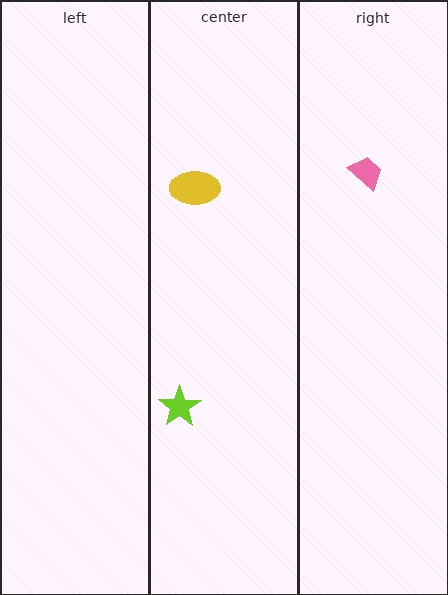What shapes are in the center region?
The yellow ellipse, the lime star.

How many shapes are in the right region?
1.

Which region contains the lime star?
The center region.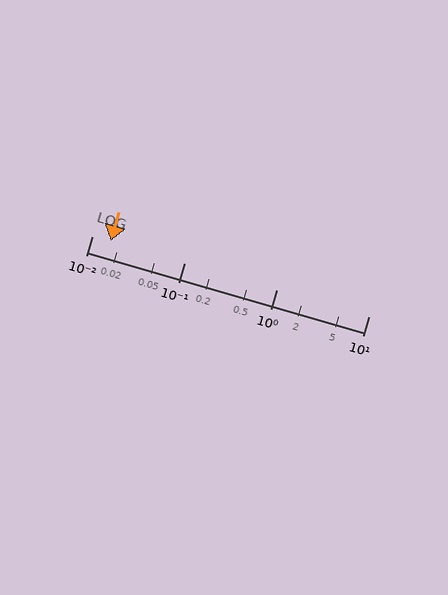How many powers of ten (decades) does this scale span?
The scale spans 3 decades, from 0.01 to 10.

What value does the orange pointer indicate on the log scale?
The pointer indicates approximately 0.016.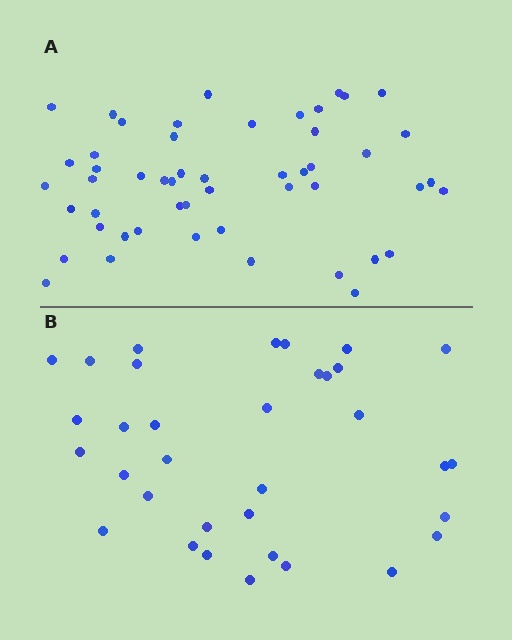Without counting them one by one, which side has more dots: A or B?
Region A (the top region) has more dots.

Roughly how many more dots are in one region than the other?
Region A has approximately 15 more dots than region B.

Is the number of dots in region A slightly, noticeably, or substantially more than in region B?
Region A has substantially more. The ratio is roughly 1.5 to 1.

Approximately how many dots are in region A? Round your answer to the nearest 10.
About 50 dots. (The exact count is 51, which rounds to 50.)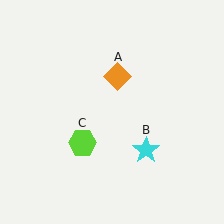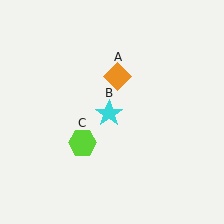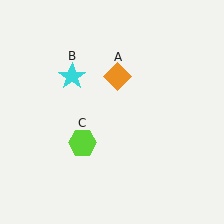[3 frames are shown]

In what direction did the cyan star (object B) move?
The cyan star (object B) moved up and to the left.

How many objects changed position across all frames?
1 object changed position: cyan star (object B).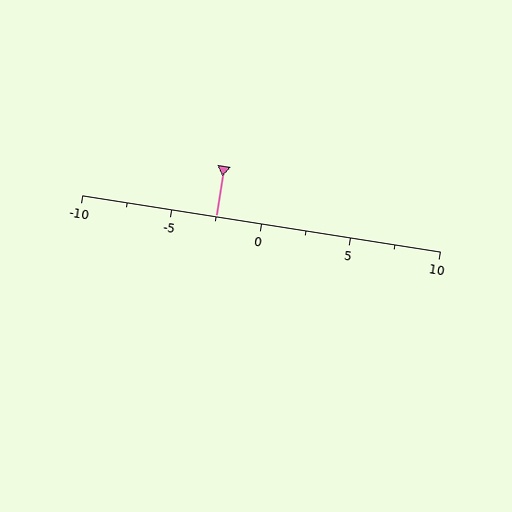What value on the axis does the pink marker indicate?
The marker indicates approximately -2.5.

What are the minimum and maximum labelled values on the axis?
The axis runs from -10 to 10.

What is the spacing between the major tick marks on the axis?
The major ticks are spaced 5 apart.